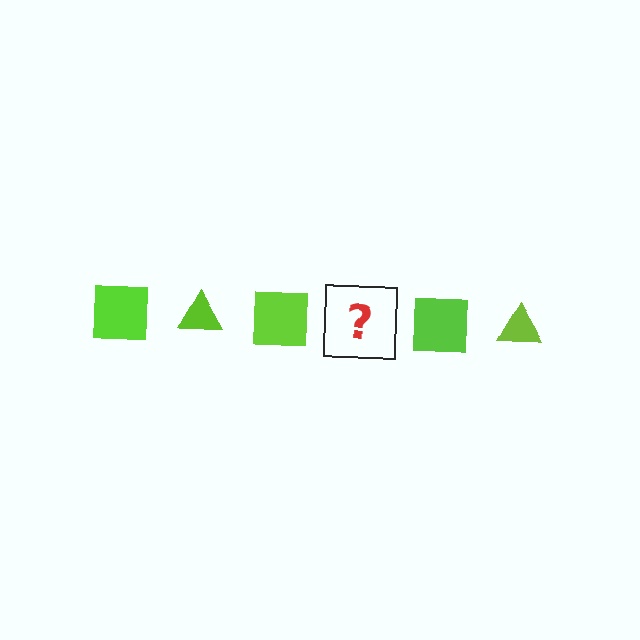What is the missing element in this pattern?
The missing element is a lime triangle.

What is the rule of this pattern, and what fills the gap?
The rule is that the pattern cycles through square, triangle shapes in lime. The gap should be filled with a lime triangle.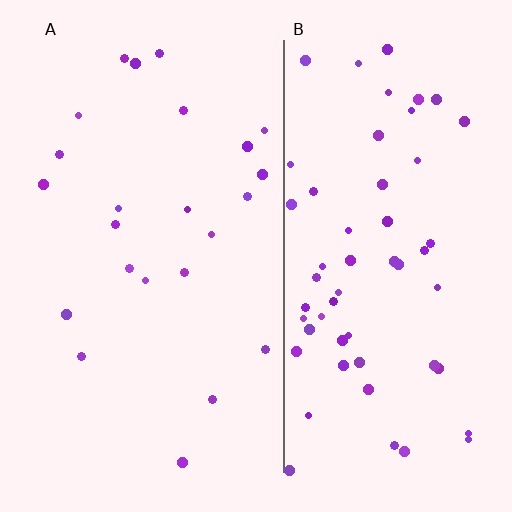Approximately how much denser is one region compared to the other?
Approximately 2.5× — region B over region A.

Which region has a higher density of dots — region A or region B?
B (the right).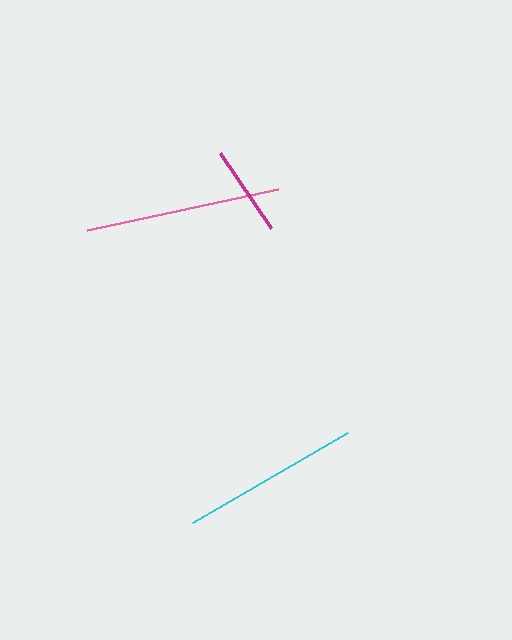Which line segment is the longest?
The pink line is the longest at approximately 196 pixels.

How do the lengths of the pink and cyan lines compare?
The pink and cyan lines are approximately the same length.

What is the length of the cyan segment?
The cyan segment is approximately 179 pixels long.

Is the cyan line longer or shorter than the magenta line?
The cyan line is longer than the magenta line.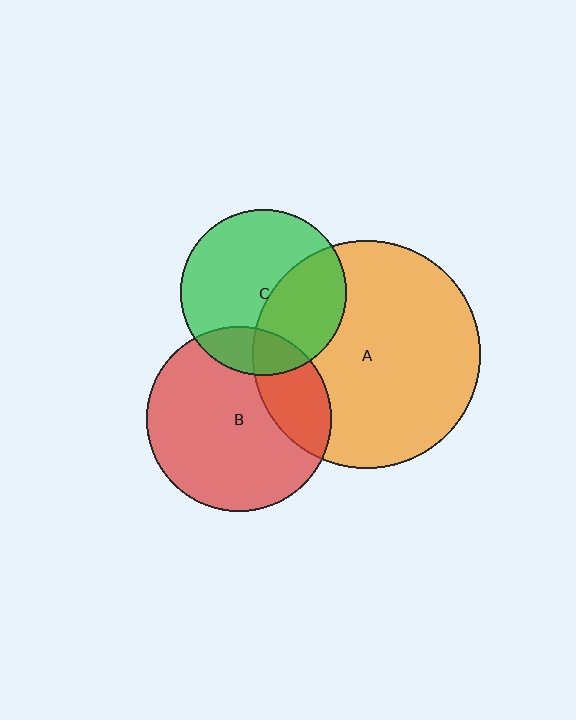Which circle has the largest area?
Circle A (orange).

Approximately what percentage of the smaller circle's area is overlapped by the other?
Approximately 25%.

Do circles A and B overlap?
Yes.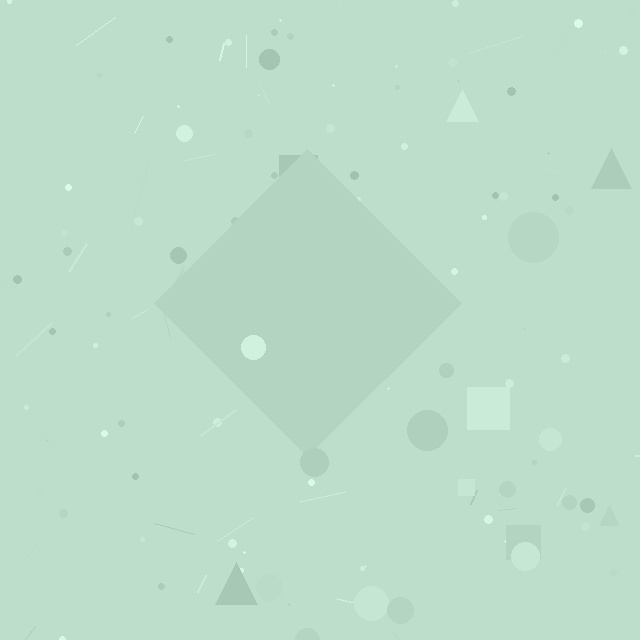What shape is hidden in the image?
A diamond is hidden in the image.